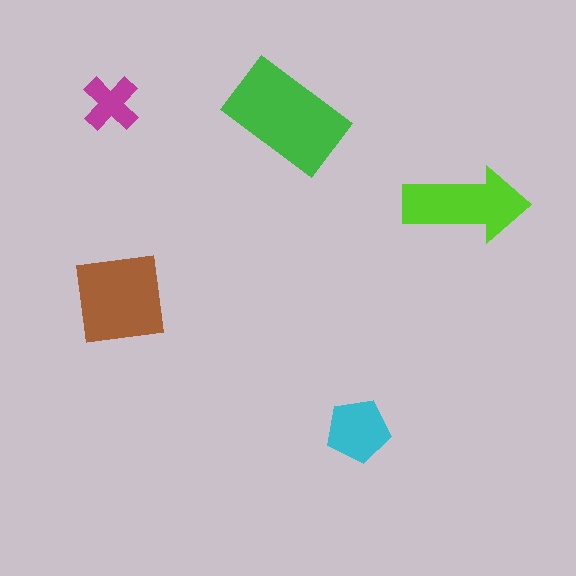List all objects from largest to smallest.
The green rectangle, the brown square, the lime arrow, the cyan pentagon, the magenta cross.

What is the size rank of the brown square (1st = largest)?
2nd.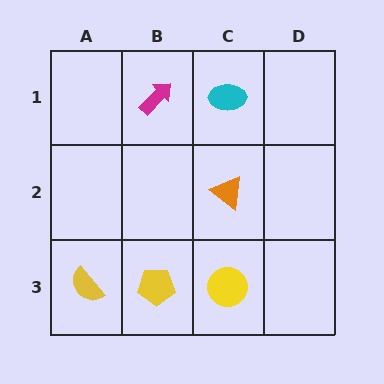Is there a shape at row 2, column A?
No, that cell is empty.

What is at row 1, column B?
A magenta arrow.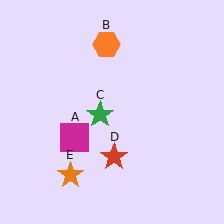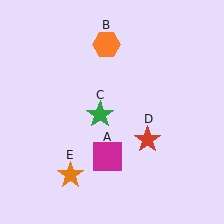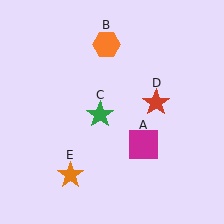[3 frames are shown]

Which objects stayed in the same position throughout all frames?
Orange hexagon (object B) and green star (object C) and orange star (object E) remained stationary.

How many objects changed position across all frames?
2 objects changed position: magenta square (object A), red star (object D).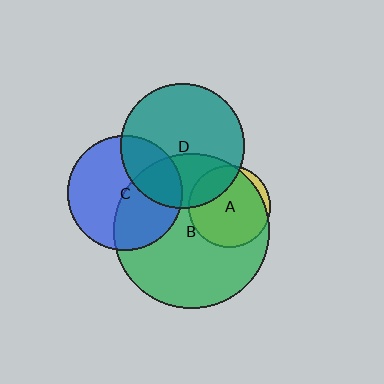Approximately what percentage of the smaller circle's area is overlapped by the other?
Approximately 25%.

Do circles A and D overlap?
Yes.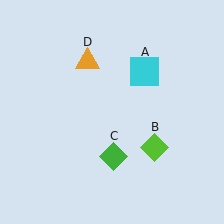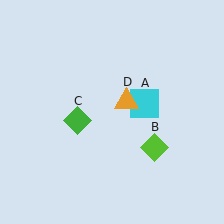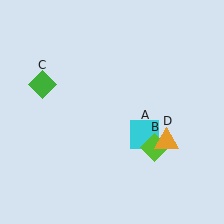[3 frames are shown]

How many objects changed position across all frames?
3 objects changed position: cyan square (object A), green diamond (object C), orange triangle (object D).